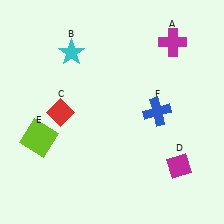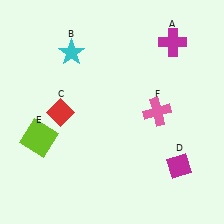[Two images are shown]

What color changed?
The cross (F) changed from blue in Image 1 to pink in Image 2.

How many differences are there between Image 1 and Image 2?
There is 1 difference between the two images.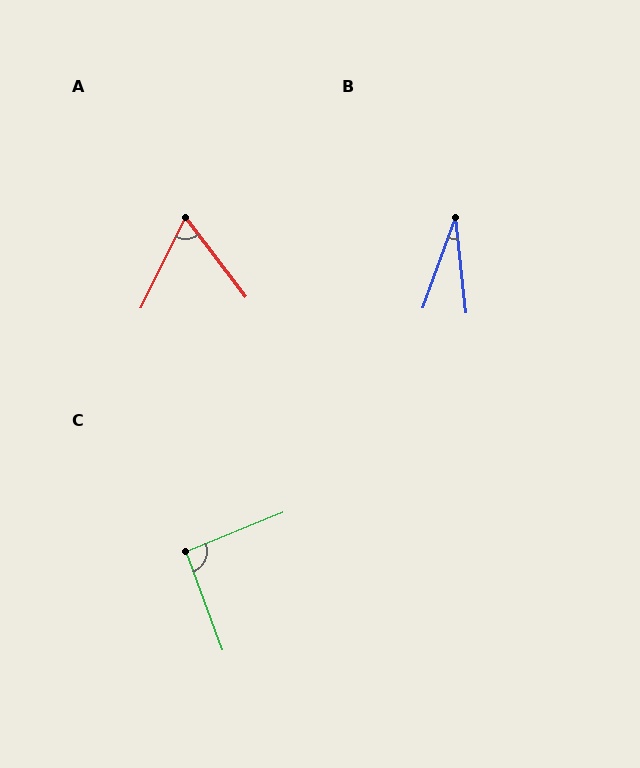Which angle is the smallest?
B, at approximately 26 degrees.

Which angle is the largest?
C, at approximately 92 degrees.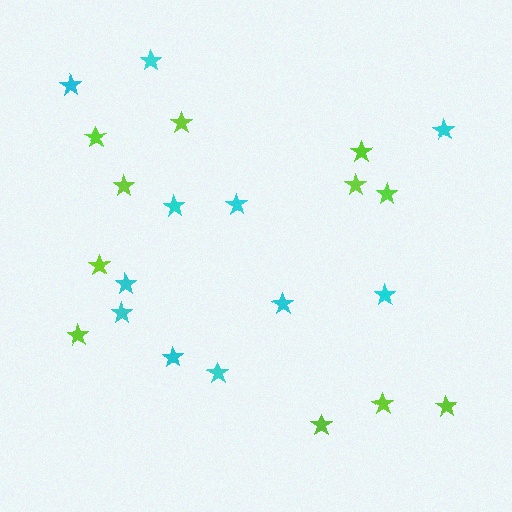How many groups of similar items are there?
There are 2 groups: one group of cyan stars (11) and one group of lime stars (11).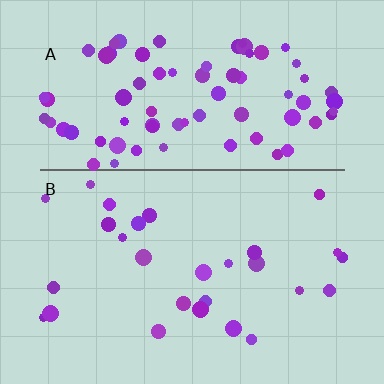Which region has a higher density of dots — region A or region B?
A (the top).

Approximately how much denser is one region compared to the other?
Approximately 2.9× — region A over region B.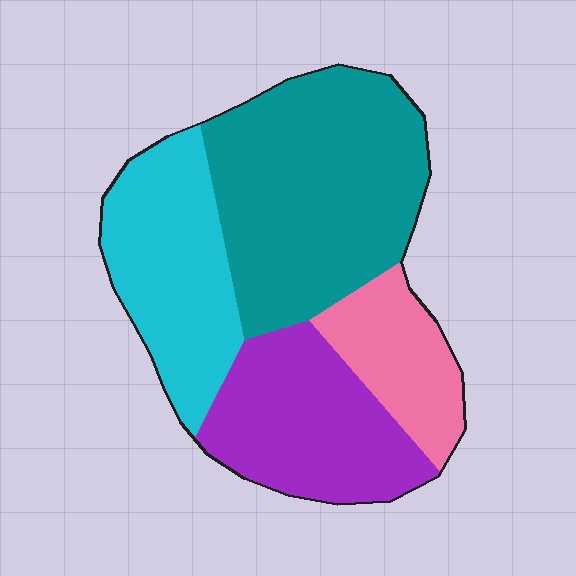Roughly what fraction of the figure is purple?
Purple covers about 25% of the figure.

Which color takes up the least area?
Pink, at roughly 15%.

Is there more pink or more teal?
Teal.